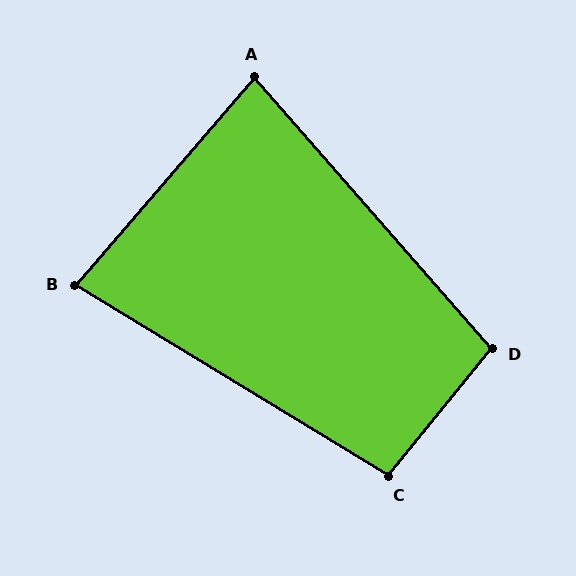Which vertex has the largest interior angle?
D, at approximately 100 degrees.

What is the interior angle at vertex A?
Approximately 82 degrees (acute).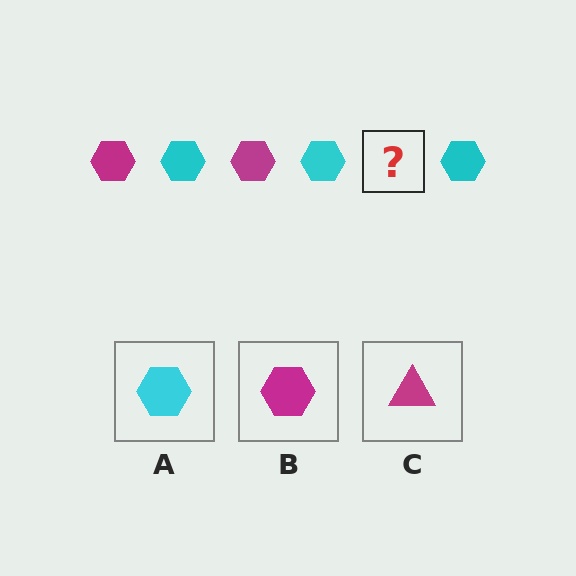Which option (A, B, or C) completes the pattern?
B.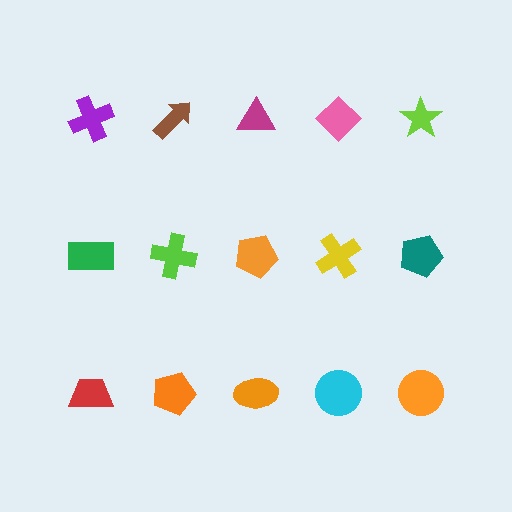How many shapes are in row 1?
5 shapes.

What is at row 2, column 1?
A green rectangle.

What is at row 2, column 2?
A lime cross.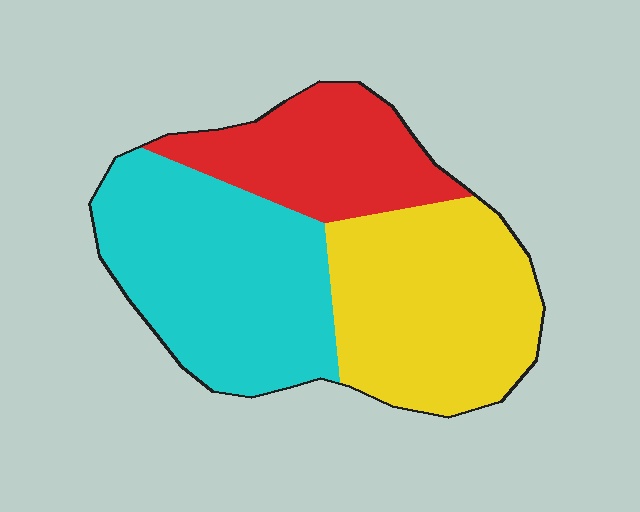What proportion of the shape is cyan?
Cyan covers 40% of the shape.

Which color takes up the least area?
Red, at roughly 25%.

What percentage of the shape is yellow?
Yellow covers around 35% of the shape.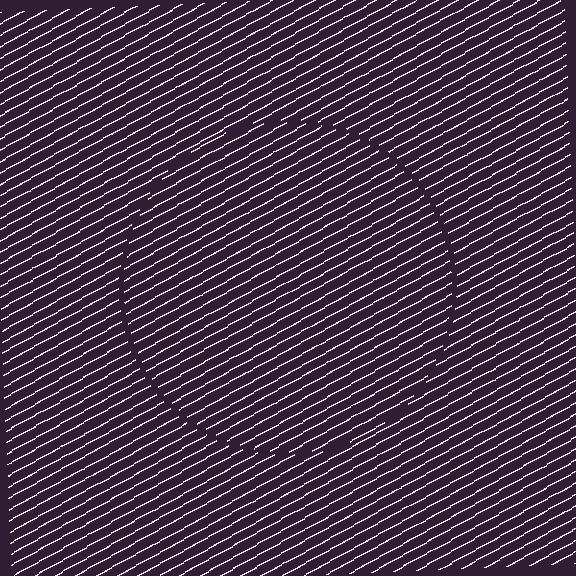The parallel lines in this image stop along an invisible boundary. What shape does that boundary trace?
An illusory circle. The interior of the shape contains the same grating, shifted by half a period — the contour is defined by the phase discontinuity where line-ends from the inner and outer gratings abut.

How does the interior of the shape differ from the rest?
The interior of the shape contains the same grating, shifted by half a period — the contour is defined by the phase discontinuity where line-ends from the inner and outer gratings abut.